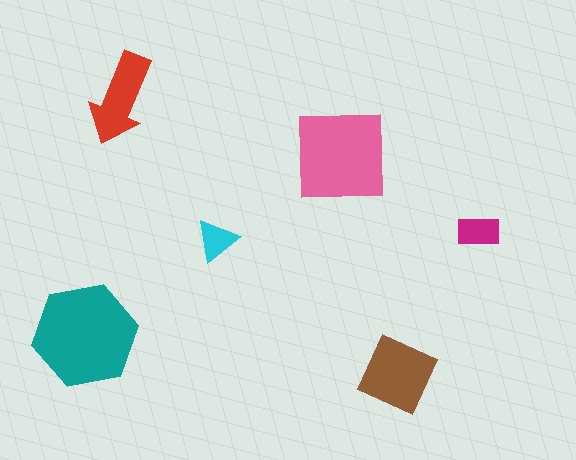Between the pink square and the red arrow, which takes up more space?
The pink square.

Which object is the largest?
The teal hexagon.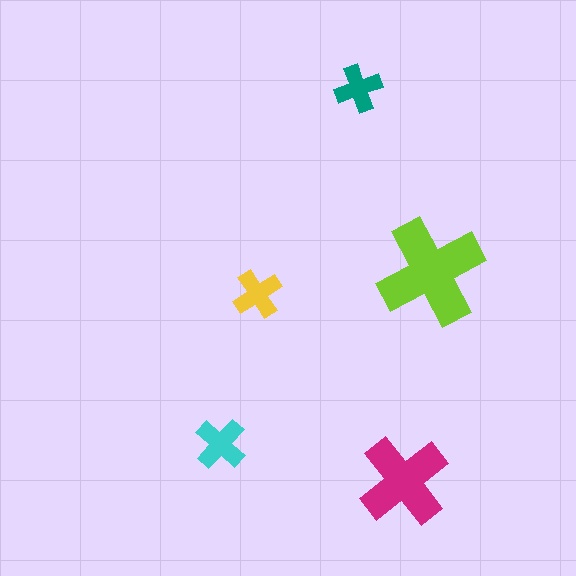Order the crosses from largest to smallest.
the lime one, the magenta one, the cyan one, the yellow one, the teal one.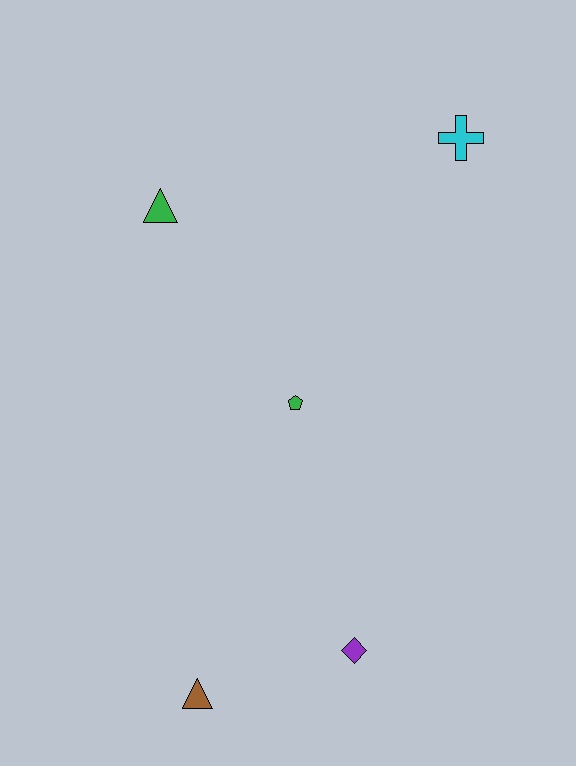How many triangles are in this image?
There are 2 triangles.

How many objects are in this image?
There are 5 objects.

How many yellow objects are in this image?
There are no yellow objects.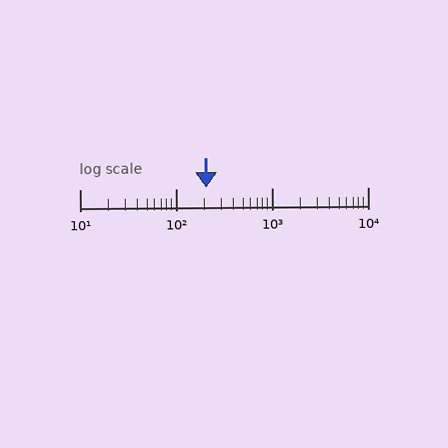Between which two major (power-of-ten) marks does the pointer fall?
The pointer is between 100 and 1000.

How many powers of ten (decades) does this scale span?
The scale spans 3 decades, from 10 to 10000.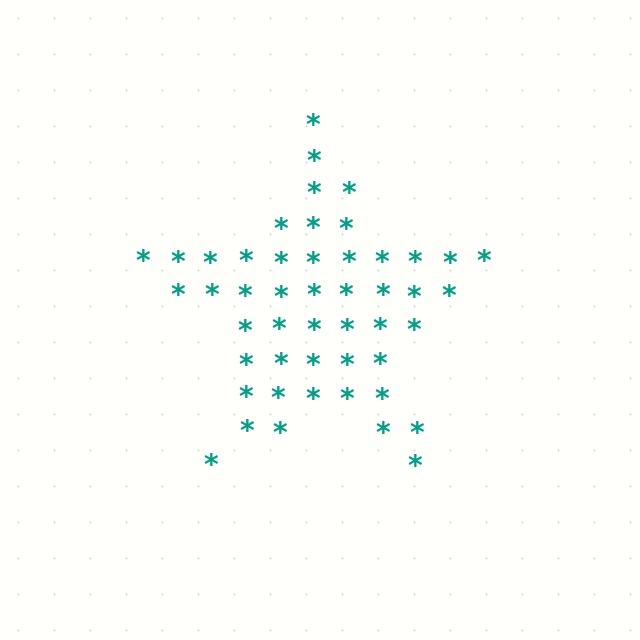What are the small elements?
The small elements are asterisks.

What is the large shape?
The large shape is a star.